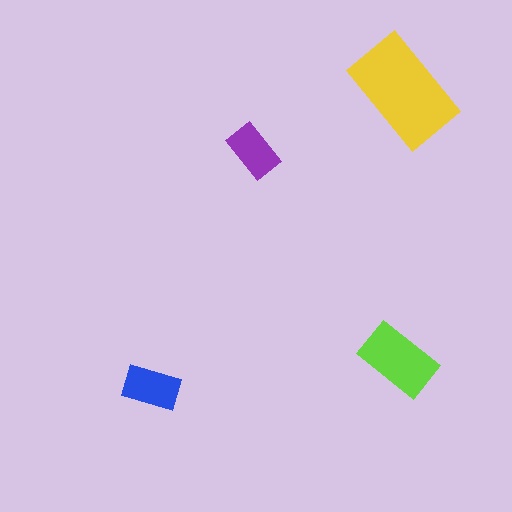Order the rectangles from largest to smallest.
the yellow one, the lime one, the blue one, the purple one.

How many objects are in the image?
There are 4 objects in the image.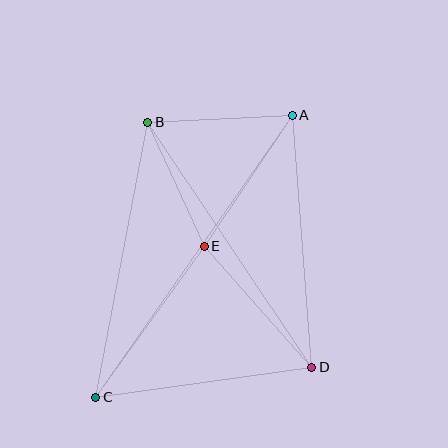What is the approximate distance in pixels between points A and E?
The distance between A and E is approximately 158 pixels.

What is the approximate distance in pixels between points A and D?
The distance between A and D is approximately 252 pixels.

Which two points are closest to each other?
Points B and E are closest to each other.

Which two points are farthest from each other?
Points A and C are farthest from each other.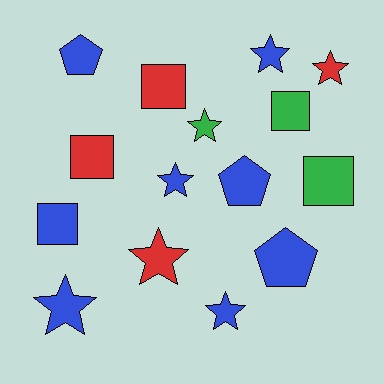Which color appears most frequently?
Blue, with 8 objects.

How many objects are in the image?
There are 15 objects.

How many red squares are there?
There are 2 red squares.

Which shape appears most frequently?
Star, with 7 objects.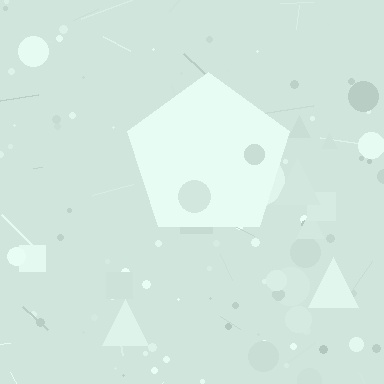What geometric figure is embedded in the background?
A pentagon is embedded in the background.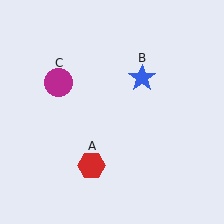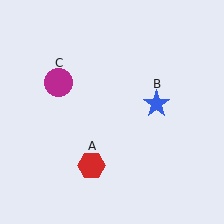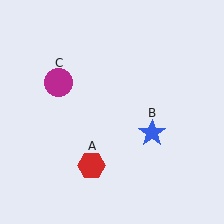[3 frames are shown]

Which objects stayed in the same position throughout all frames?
Red hexagon (object A) and magenta circle (object C) remained stationary.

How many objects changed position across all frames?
1 object changed position: blue star (object B).